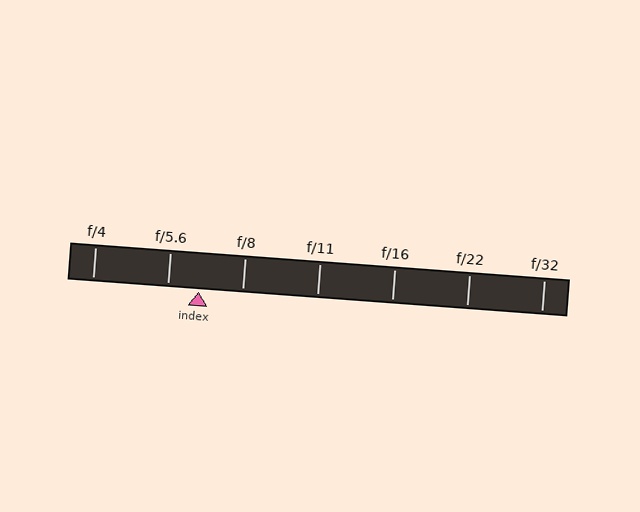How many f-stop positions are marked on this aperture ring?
There are 7 f-stop positions marked.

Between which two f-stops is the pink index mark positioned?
The index mark is between f/5.6 and f/8.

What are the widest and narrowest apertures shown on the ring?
The widest aperture shown is f/4 and the narrowest is f/32.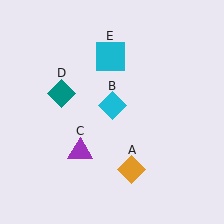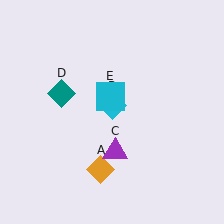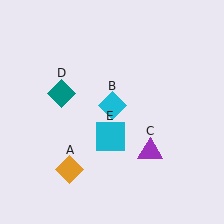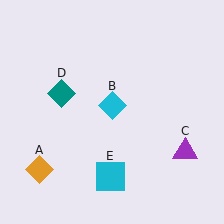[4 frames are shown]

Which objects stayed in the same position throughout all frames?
Cyan diamond (object B) and teal diamond (object D) remained stationary.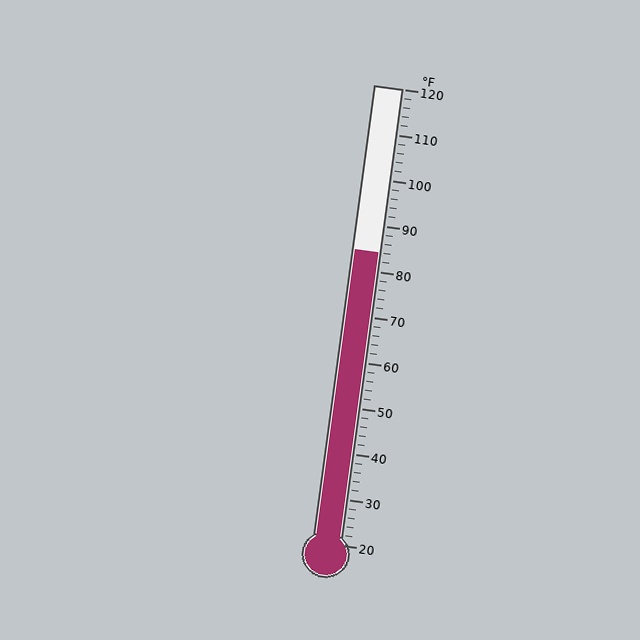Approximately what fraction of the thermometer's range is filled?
The thermometer is filled to approximately 65% of its range.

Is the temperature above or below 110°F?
The temperature is below 110°F.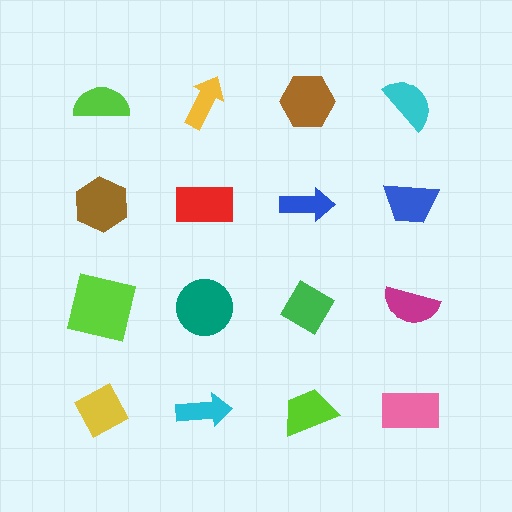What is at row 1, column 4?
A cyan semicircle.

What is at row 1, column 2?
A yellow arrow.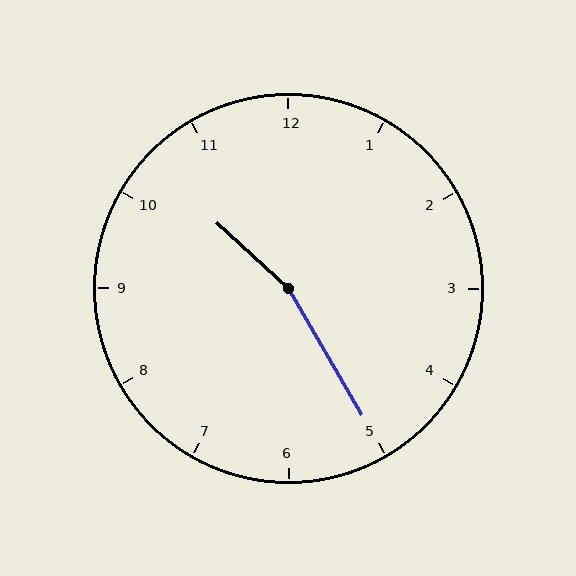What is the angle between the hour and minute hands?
Approximately 162 degrees.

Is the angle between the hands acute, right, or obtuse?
It is obtuse.